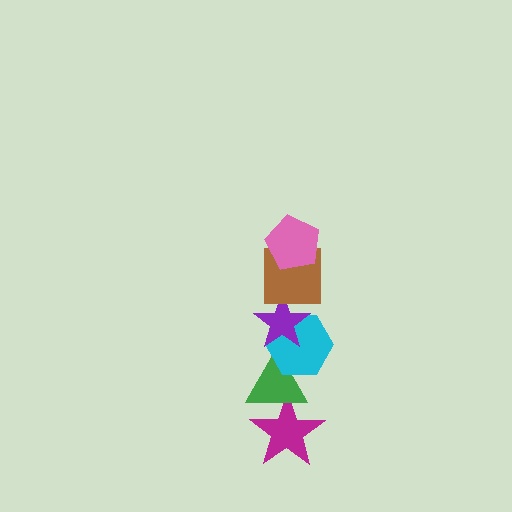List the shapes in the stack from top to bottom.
From top to bottom: the pink pentagon, the brown square, the purple star, the cyan hexagon, the green triangle, the magenta star.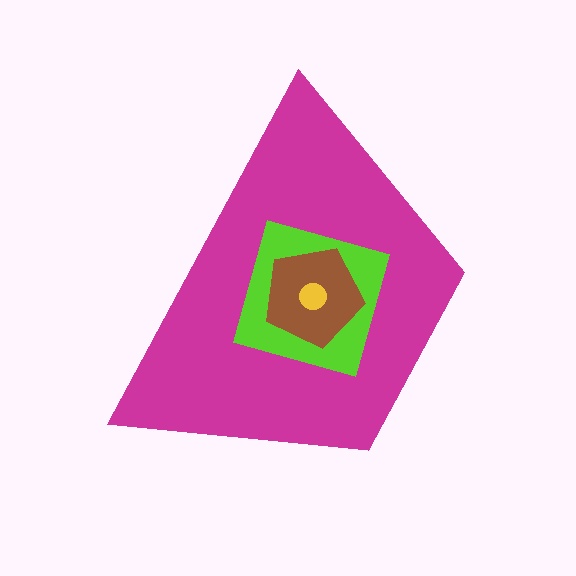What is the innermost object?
The yellow circle.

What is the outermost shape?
The magenta trapezoid.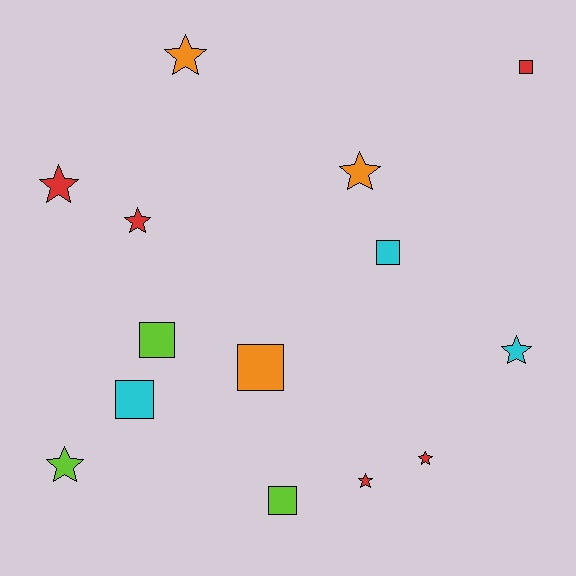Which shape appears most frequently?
Star, with 8 objects.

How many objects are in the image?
There are 14 objects.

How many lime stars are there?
There is 1 lime star.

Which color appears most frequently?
Red, with 5 objects.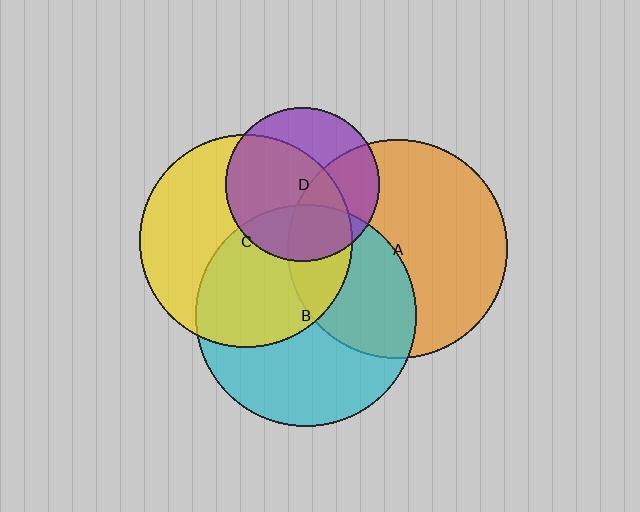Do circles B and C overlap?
Yes.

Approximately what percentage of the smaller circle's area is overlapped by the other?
Approximately 50%.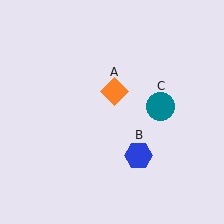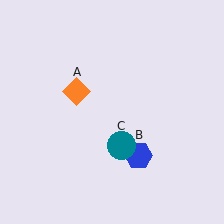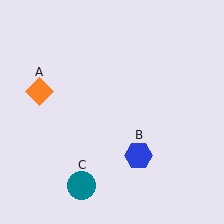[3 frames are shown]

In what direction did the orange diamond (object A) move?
The orange diamond (object A) moved left.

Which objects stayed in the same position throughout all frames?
Blue hexagon (object B) remained stationary.